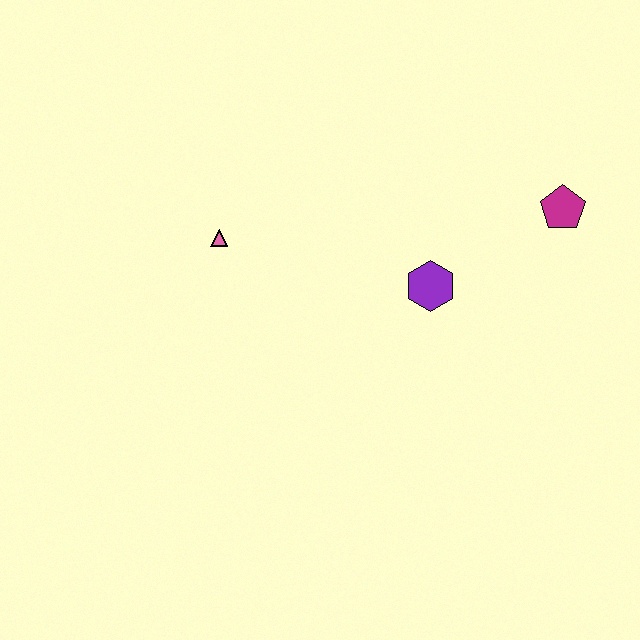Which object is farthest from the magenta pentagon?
The pink triangle is farthest from the magenta pentagon.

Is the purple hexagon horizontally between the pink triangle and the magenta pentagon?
Yes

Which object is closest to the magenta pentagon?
The purple hexagon is closest to the magenta pentagon.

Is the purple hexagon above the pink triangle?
No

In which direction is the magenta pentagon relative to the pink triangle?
The magenta pentagon is to the right of the pink triangle.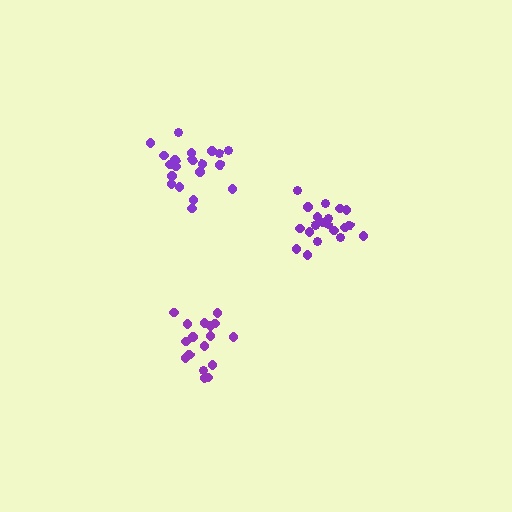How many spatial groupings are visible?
There are 3 spatial groupings.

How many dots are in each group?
Group 1: 20 dots, Group 2: 20 dots, Group 3: 17 dots (57 total).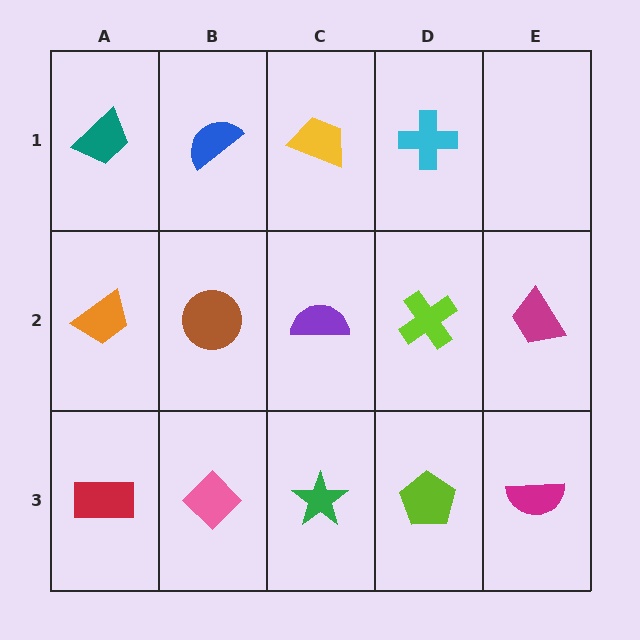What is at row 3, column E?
A magenta semicircle.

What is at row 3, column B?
A pink diamond.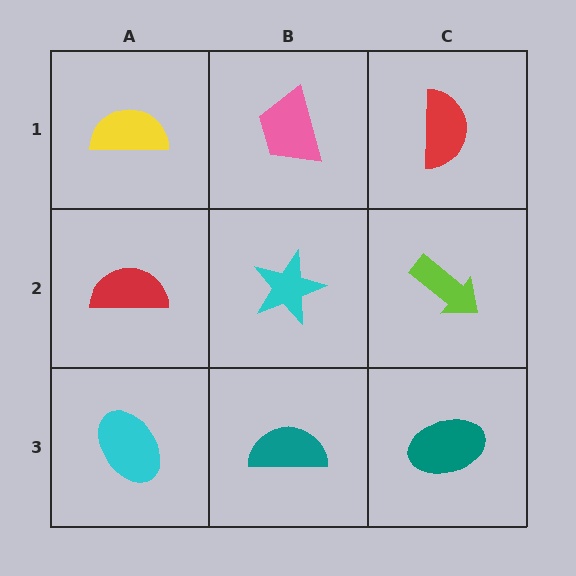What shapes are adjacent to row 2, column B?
A pink trapezoid (row 1, column B), a teal semicircle (row 3, column B), a red semicircle (row 2, column A), a lime arrow (row 2, column C).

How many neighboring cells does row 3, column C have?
2.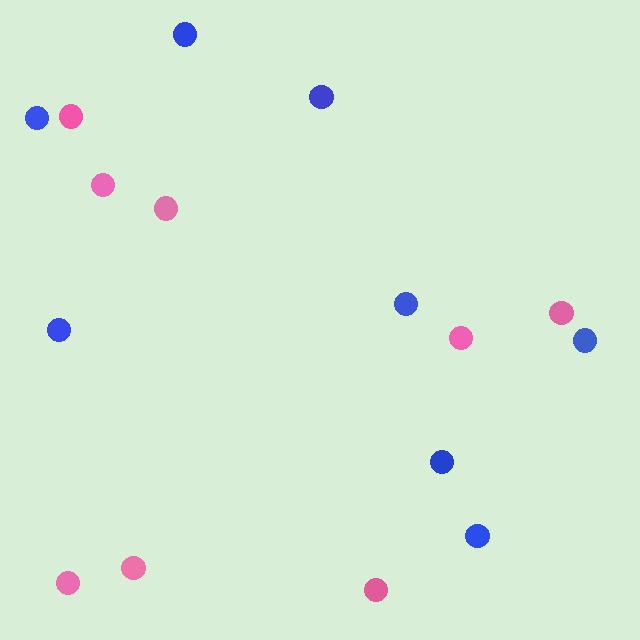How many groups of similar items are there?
There are 2 groups: one group of pink circles (8) and one group of blue circles (8).